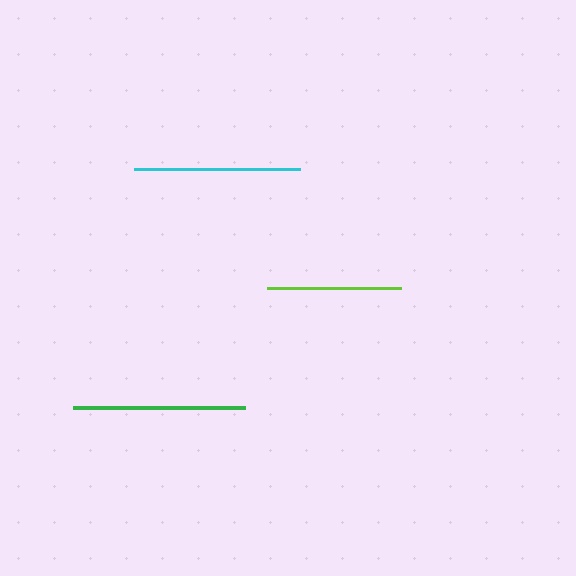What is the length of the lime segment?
The lime segment is approximately 134 pixels long.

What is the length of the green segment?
The green segment is approximately 172 pixels long.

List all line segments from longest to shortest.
From longest to shortest: green, cyan, lime.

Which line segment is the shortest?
The lime line is the shortest at approximately 134 pixels.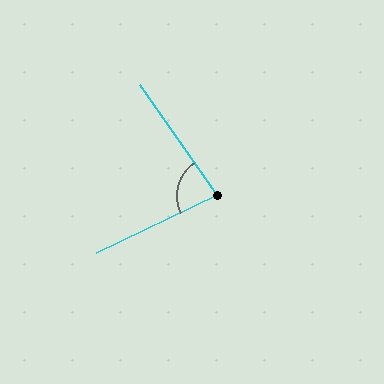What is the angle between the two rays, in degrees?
Approximately 81 degrees.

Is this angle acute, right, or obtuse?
It is acute.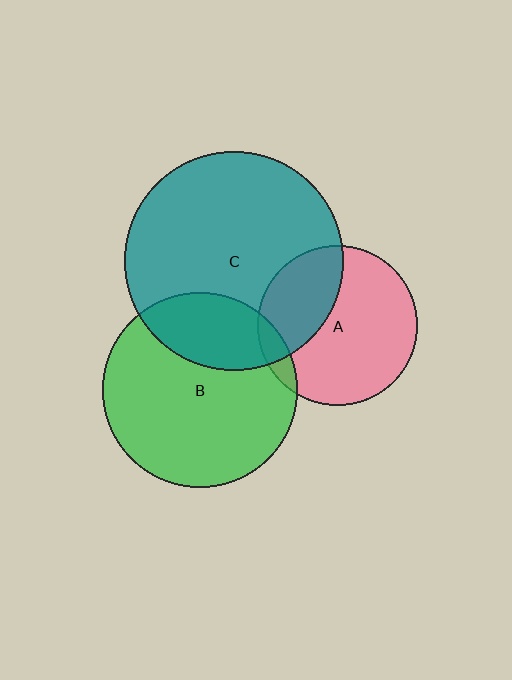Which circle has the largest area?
Circle C (teal).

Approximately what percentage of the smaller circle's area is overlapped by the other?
Approximately 10%.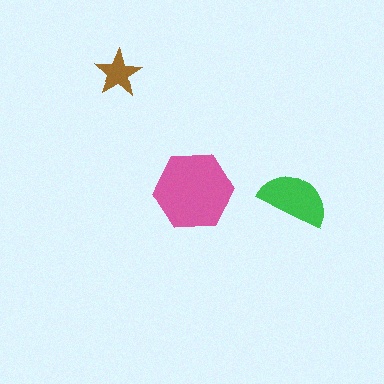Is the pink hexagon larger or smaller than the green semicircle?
Larger.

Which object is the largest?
The pink hexagon.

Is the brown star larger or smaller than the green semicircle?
Smaller.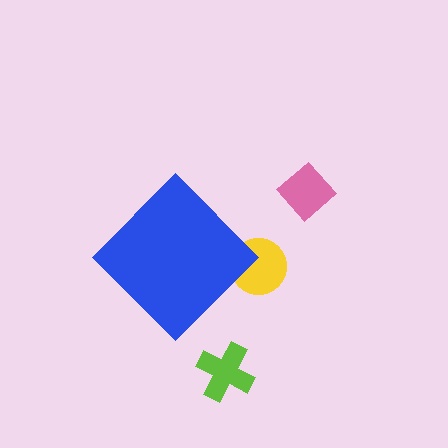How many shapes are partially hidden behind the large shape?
1 shape is partially hidden.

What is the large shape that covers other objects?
A blue diamond.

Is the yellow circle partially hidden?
Yes, the yellow circle is partially hidden behind the blue diamond.